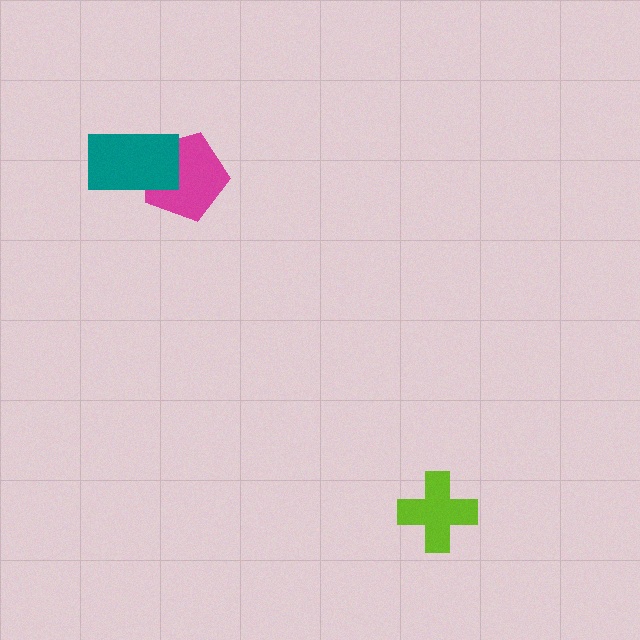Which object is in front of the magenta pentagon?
The teal rectangle is in front of the magenta pentagon.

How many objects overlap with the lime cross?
0 objects overlap with the lime cross.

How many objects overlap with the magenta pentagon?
1 object overlaps with the magenta pentagon.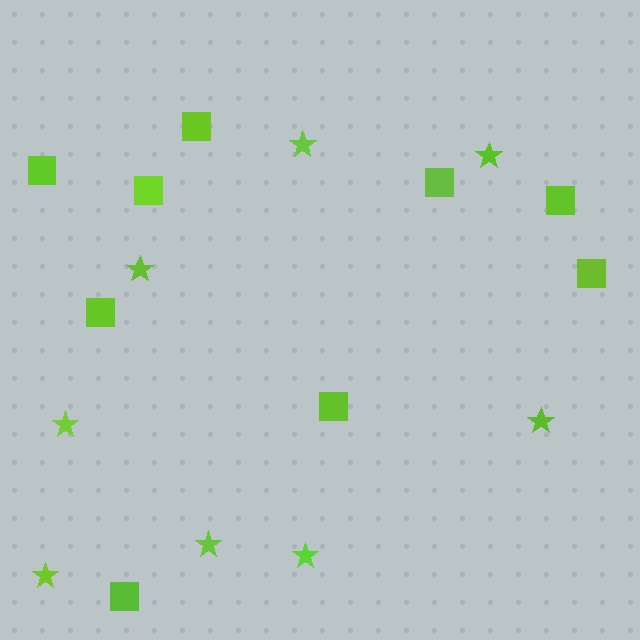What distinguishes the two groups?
There are 2 groups: one group of squares (9) and one group of stars (8).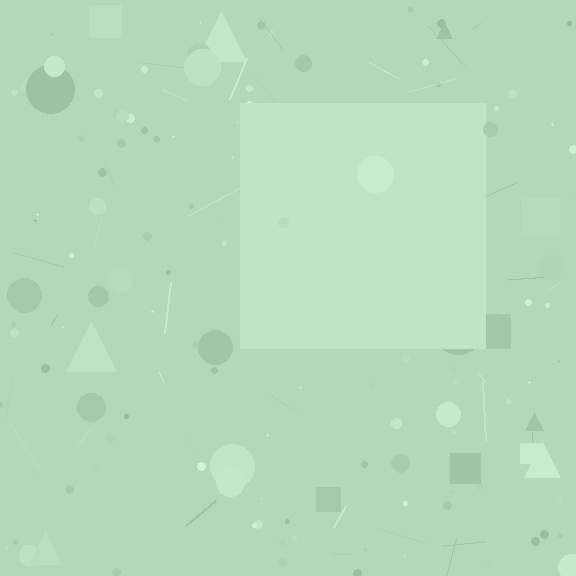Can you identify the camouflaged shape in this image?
The camouflaged shape is a square.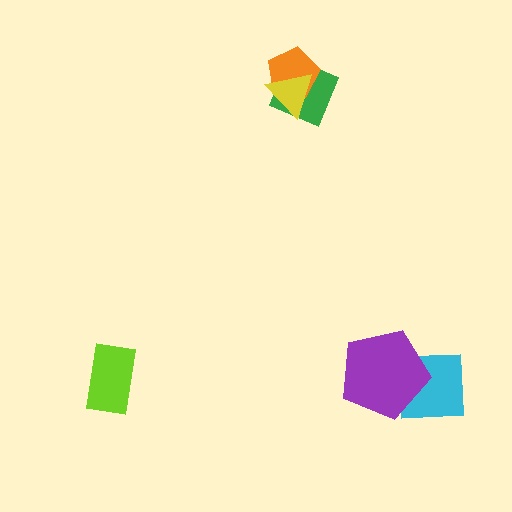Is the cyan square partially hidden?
Yes, it is partially covered by another shape.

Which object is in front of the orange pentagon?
The yellow triangle is in front of the orange pentagon.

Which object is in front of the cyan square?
The purple pentagon is in front of the cyan square.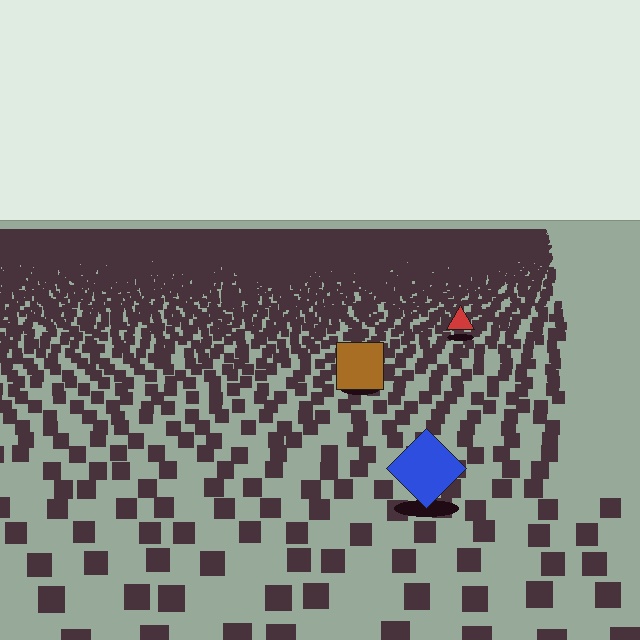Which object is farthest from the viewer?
The red triangle is farthest from the viewer. It appears smaller and the ground texture around it is denser.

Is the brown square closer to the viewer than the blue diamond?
No. The blue diamond is closer — you can tell from the texture gradient: the ground texture is coarser near it.